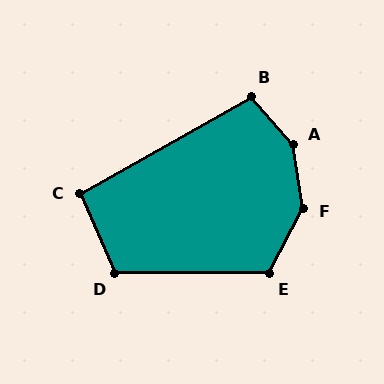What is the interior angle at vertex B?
Approximately 102 degrees (obtuse).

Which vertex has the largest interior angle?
A, at approximately 147 degrees.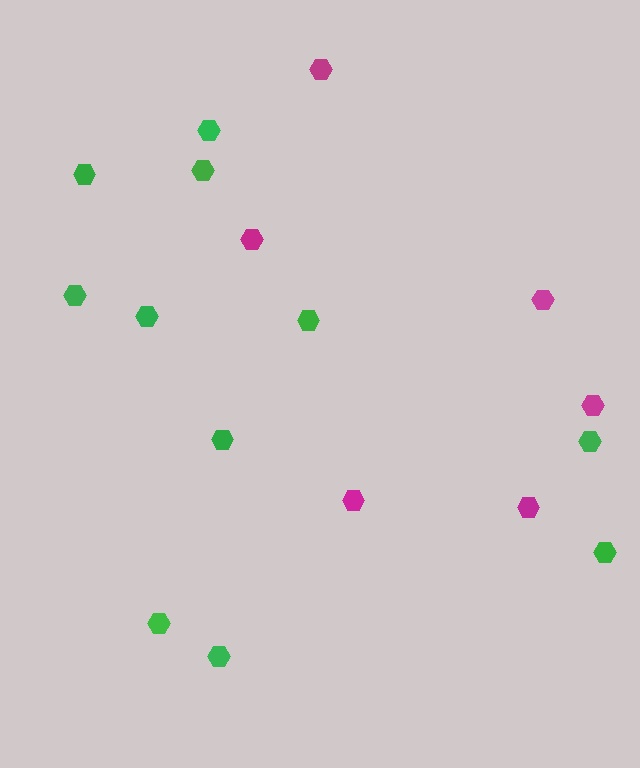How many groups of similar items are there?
There are 2 groups: one group of green hexagons (11) and one group of magenta hexagons (6).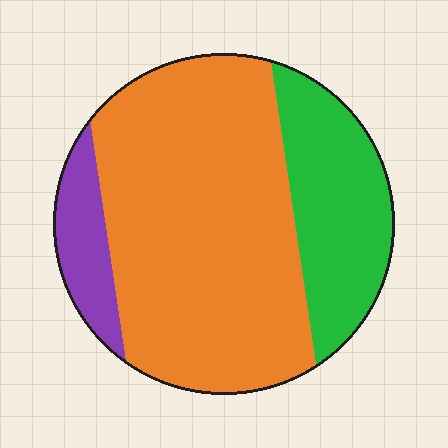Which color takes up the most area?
Orange, at roughly 65%.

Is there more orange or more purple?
Orange.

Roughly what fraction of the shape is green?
Green takes up about one quarter (1/4) of the shape.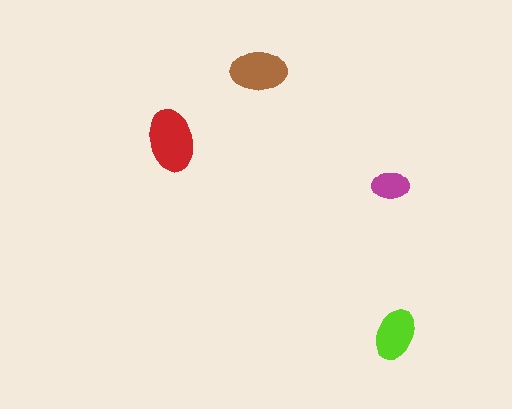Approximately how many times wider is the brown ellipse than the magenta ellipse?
About 1.5 times wider.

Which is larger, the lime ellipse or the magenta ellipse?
The lime one.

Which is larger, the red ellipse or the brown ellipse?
The red one.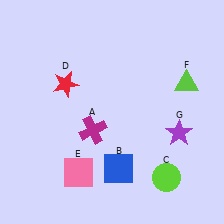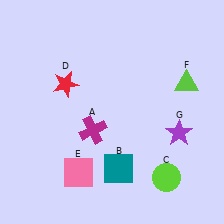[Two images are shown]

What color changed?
The square (B) changed from blue in Image 1 to teal in Image 2.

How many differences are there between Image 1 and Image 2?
There is 1 difference between the two images.